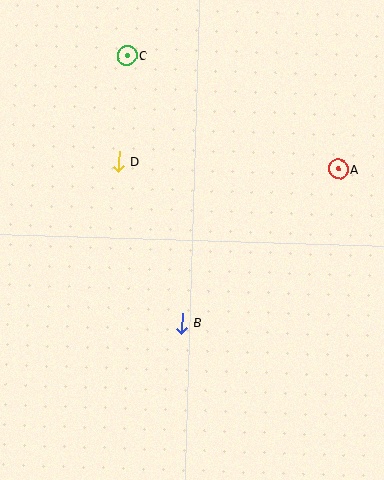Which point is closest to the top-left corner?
Point C is closest to the top-left corner.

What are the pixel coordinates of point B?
Point B is at (182, 323).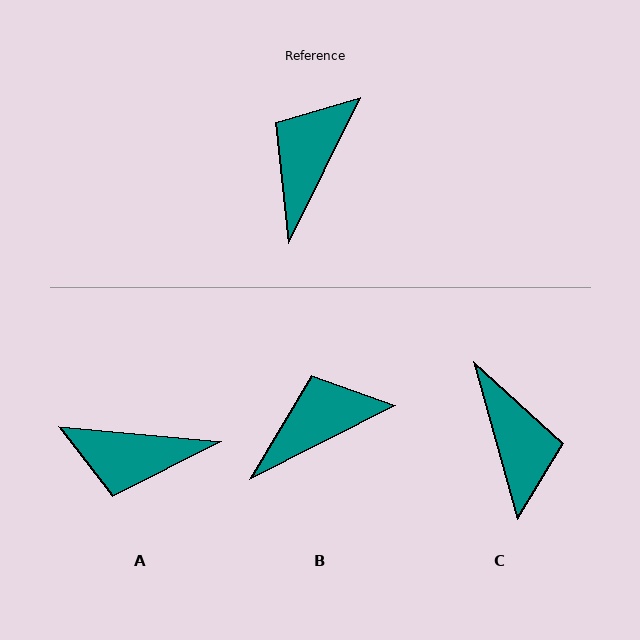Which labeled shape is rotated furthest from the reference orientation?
C, about 138 degrees away.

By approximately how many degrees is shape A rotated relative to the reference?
Approximately 111 degrees counter-clockwise.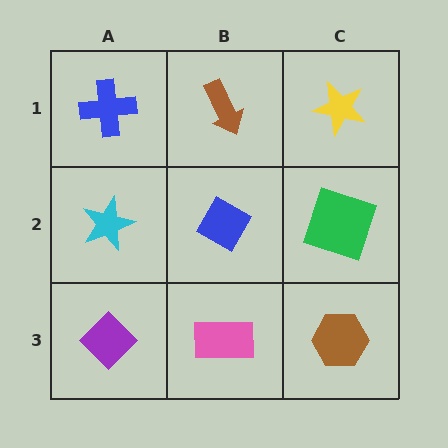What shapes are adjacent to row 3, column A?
A cyan star (row 2, column A), a pink rectangle (row 3, column B).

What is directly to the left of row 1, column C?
A brown arrow.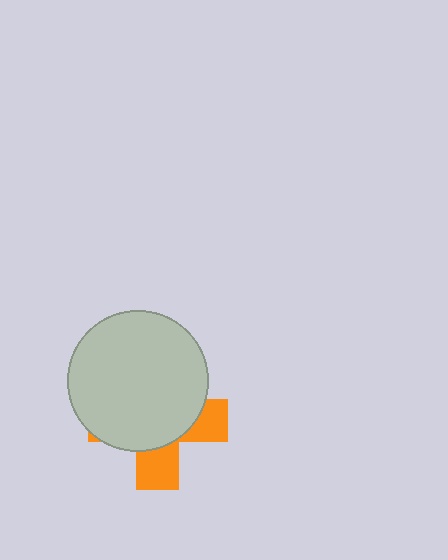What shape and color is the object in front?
The object in front is a light gray circle.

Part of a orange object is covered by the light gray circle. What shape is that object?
It is a cross.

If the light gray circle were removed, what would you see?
You would see the complete orange cross.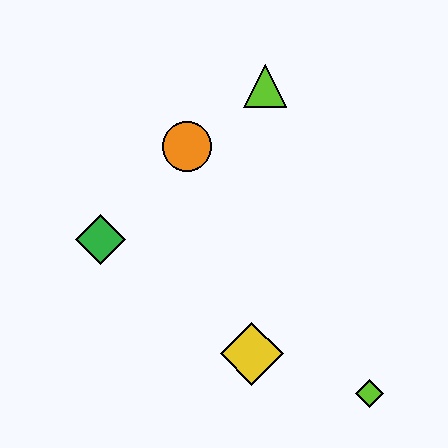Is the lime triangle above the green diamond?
Yes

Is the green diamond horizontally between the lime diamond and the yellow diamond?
No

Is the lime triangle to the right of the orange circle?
Yes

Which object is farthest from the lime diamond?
The lime triangle is farthest from the lime diamond.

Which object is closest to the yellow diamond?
The lime diamond is closest to the yellow diamond.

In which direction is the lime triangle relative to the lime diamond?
The lime triangle is above the lime diamond.